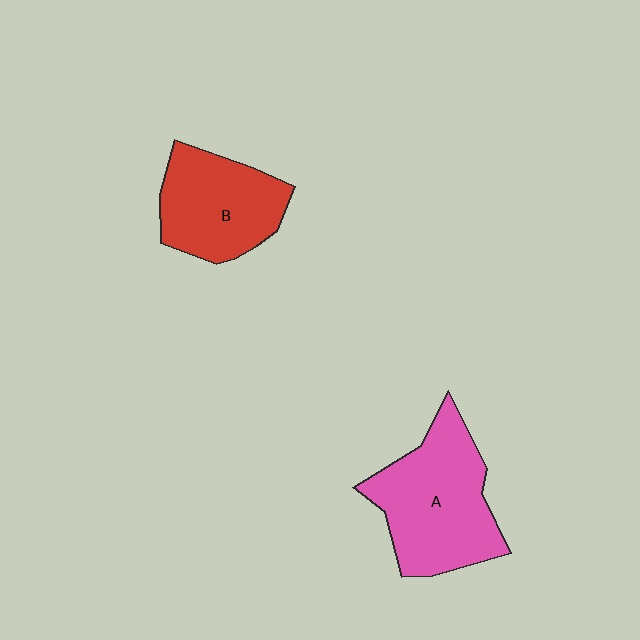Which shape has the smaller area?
Shape B (red).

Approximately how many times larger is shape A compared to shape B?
Approximately 1.3 times.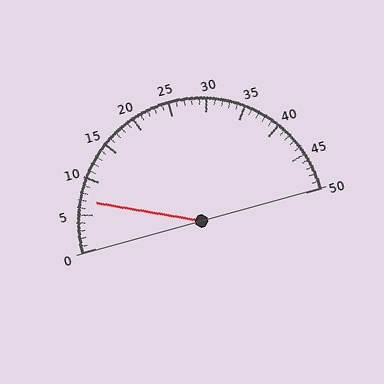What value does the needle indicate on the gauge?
The needle indicates approximately 7.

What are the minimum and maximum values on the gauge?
The gauge ranges from 0 to 50.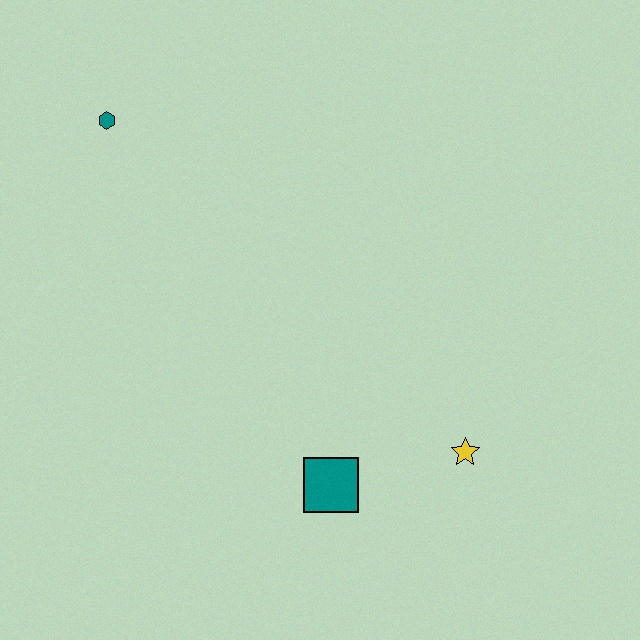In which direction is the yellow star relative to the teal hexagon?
The yellow star is to the right of the teal hexagon.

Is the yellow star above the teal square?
Yes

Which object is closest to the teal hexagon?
The teal square is closest to the teal hexagon.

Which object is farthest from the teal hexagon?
The yellow star is farthest from the teal hexagon.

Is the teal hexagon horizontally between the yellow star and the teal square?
No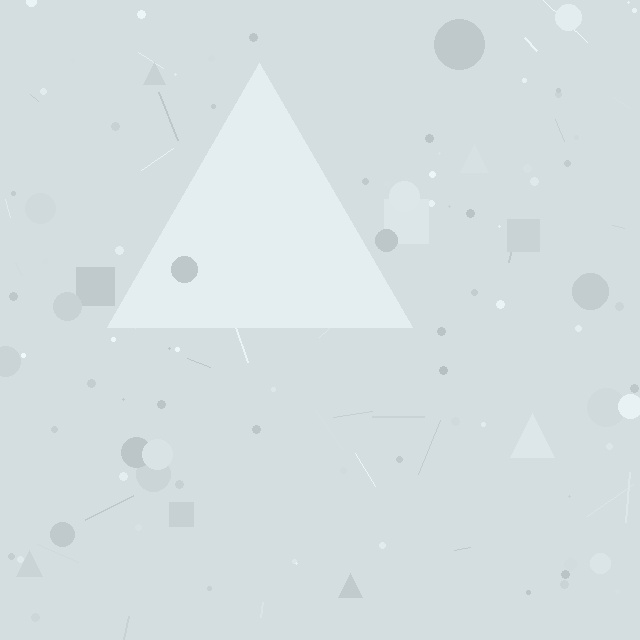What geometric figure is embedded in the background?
A triangle is embedded in the background.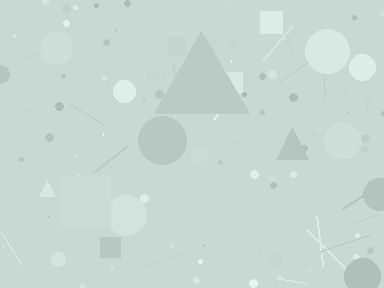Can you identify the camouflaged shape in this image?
The camouflaged shape is a triangle.